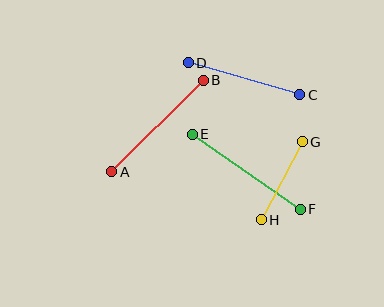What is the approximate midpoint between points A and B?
The midpoint is at approximately (157, 126) pixels.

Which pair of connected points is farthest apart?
Points E and F are farthest apart.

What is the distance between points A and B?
The distance is approximately 129 pixels.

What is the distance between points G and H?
The distance is approximately 88 pixels.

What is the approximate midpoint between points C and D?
The midpoint is at approximately (244, 79) pixels.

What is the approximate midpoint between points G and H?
The midpoint is at approximately (282, 181) pixels.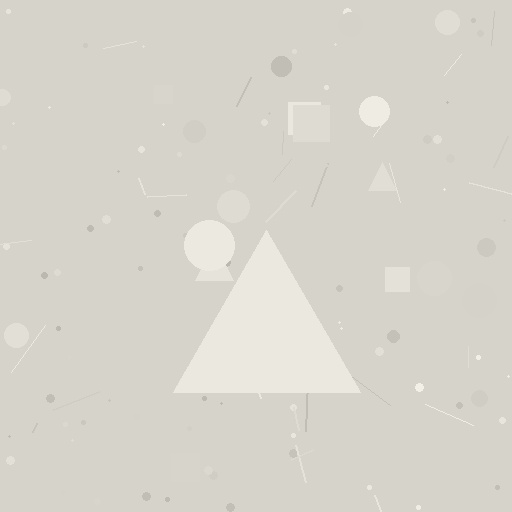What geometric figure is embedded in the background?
A triangle is embedded in the background.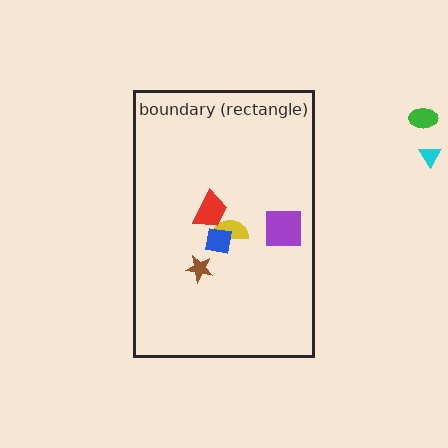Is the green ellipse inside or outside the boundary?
Outside.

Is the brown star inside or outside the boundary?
Inside.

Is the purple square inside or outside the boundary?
Inside.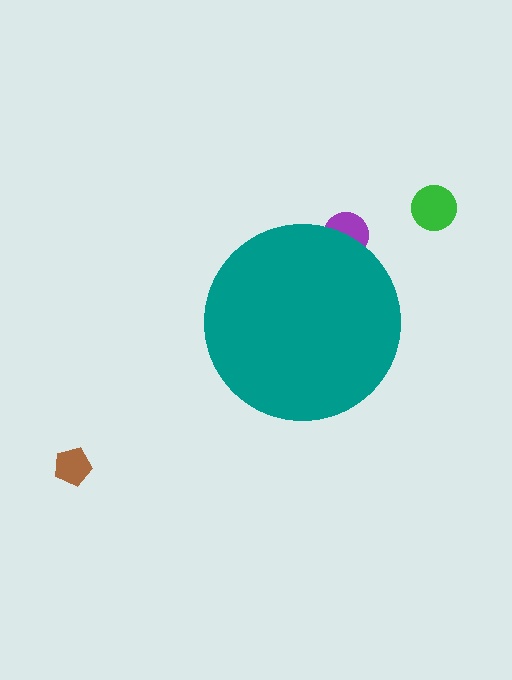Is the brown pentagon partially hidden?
No, the brown pentagon is fully visible.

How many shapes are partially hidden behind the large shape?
1 shape is partially hidden.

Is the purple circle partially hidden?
Yes, the purple circle is partially hidden behind the teal circle.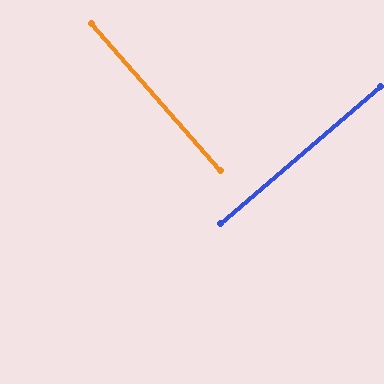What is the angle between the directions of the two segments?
Approximately 89 degrees.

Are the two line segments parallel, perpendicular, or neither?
Perpendicular — they meet at approximately 89°.